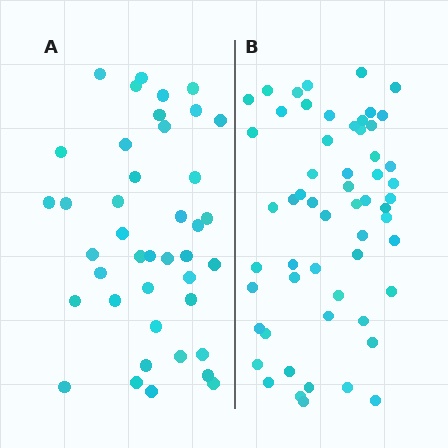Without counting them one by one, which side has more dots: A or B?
Region B (the right region) has more dots.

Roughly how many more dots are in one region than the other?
Region B has approximately 15 more dots than region A.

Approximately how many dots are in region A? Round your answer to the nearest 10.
About 40 dots. (The exact count is 41, which rounds to 40.)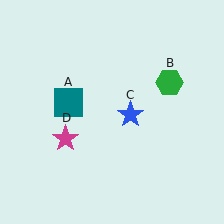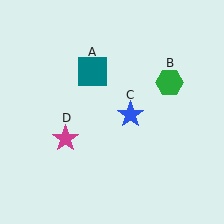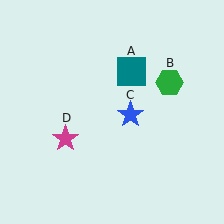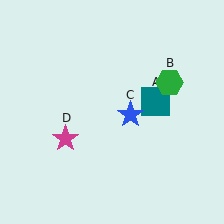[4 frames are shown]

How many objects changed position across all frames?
1 object changed position: teal square (object A).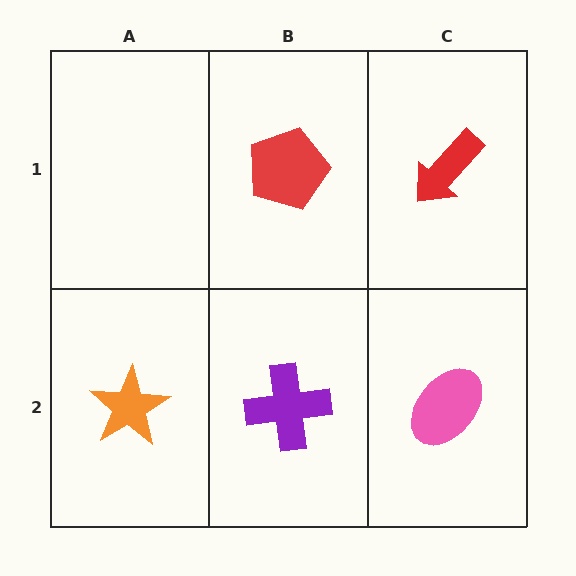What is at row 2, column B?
A purple cross.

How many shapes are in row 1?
2 shapes.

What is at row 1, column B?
A red pentagon.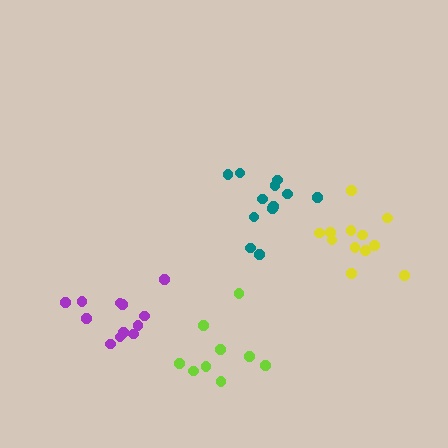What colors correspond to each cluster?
The clusters are colored: teal, lime, purple, yellow.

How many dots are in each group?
Group 1: 12 dots, Group 2: 9 dots, Group 3: 12 dots, Group 4: 12 dots (45 total).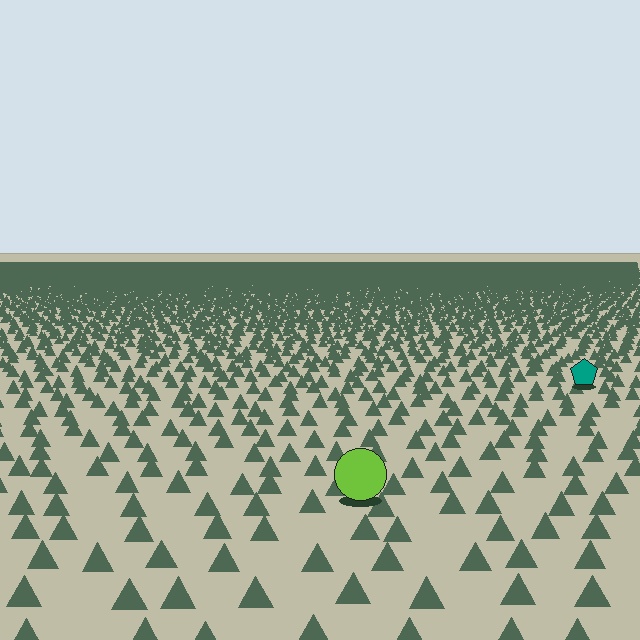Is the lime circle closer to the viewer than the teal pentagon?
Yes. The lime circle is closer — you can tell from the texture gradient: the ground texture is coarser near it.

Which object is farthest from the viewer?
The teal pentagon is farthest from the viewer. It appears smaller and the ground texture around it is denser.